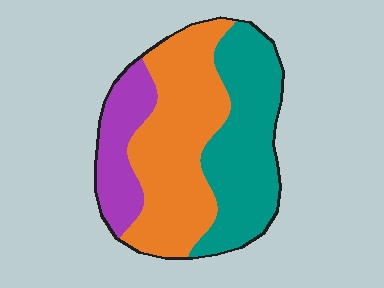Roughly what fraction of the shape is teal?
Teal covers around 35% of the shape.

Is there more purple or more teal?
Teal.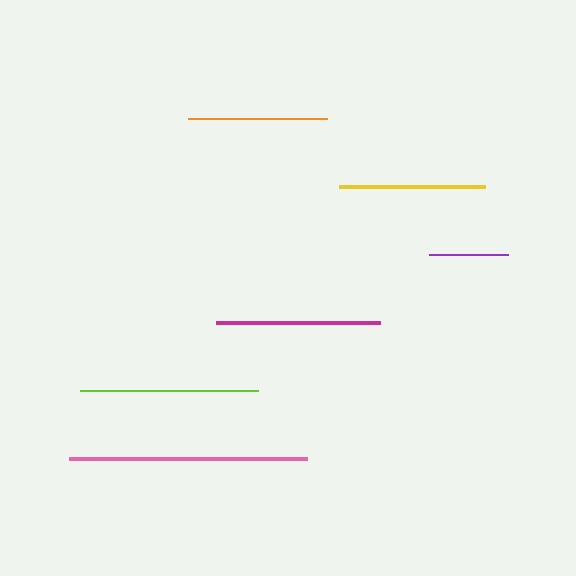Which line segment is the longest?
The pink line is the longest at approximately 237 pixels.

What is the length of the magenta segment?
The magenta segment is approximately 164 pixels long.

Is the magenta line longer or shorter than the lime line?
The lime line is longer than the magenta line.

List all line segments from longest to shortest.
From longest to shortest: pink, lime, magenta, yellow, orange, purple.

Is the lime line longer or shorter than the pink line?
The pink line is longer than the lime line.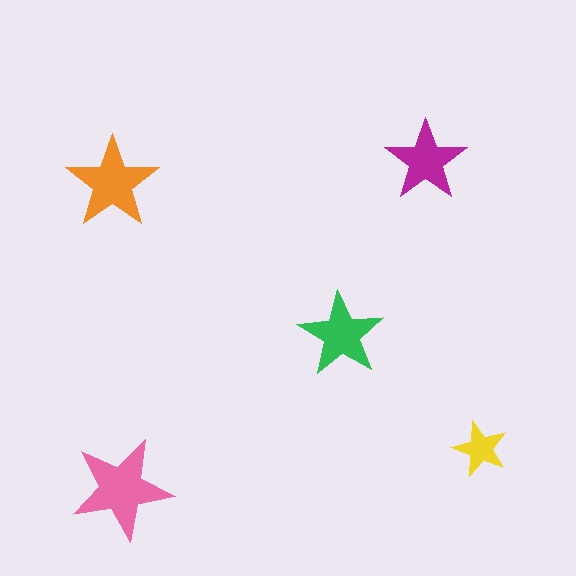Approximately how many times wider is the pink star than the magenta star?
About 1.5 times wider.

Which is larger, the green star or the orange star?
The orange one.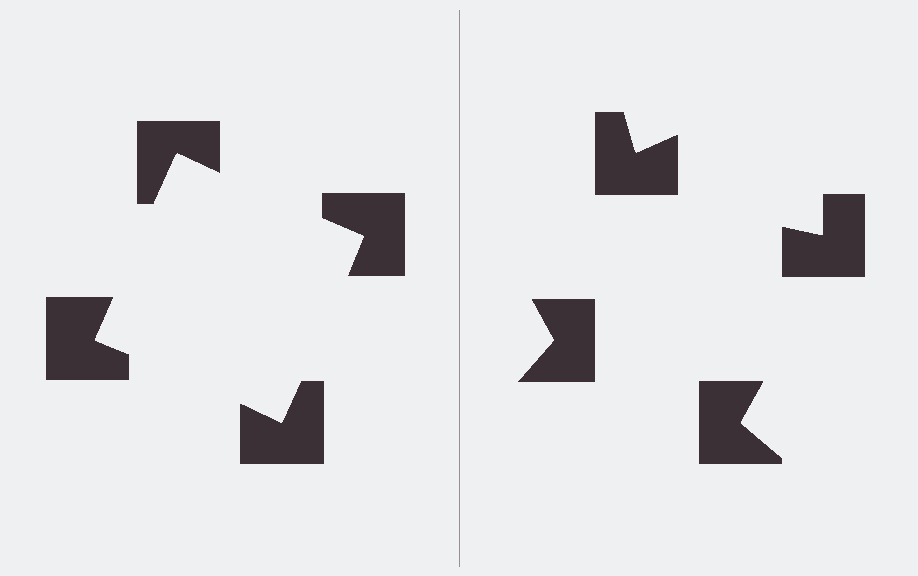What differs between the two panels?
The notched squares are positioned identically on both sides; only the wedge orientations differ. On the left they align to a square; on the right they are misaligned.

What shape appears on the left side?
An illusory square.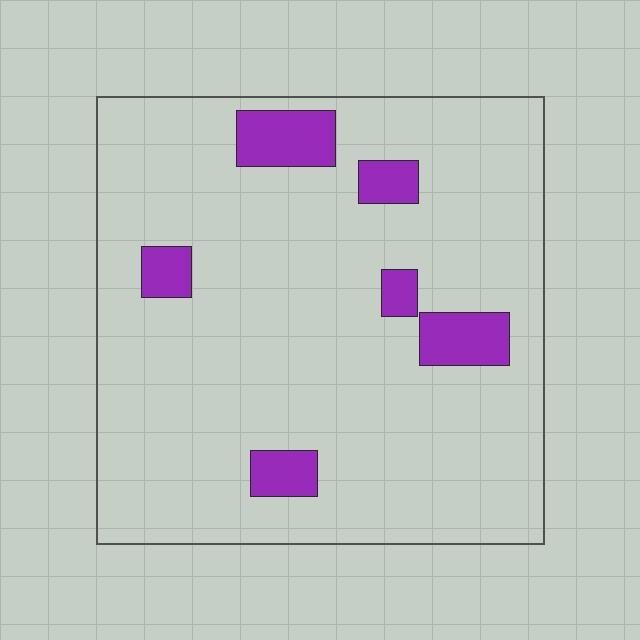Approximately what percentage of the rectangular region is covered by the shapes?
Approximately 10%.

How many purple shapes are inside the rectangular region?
6.